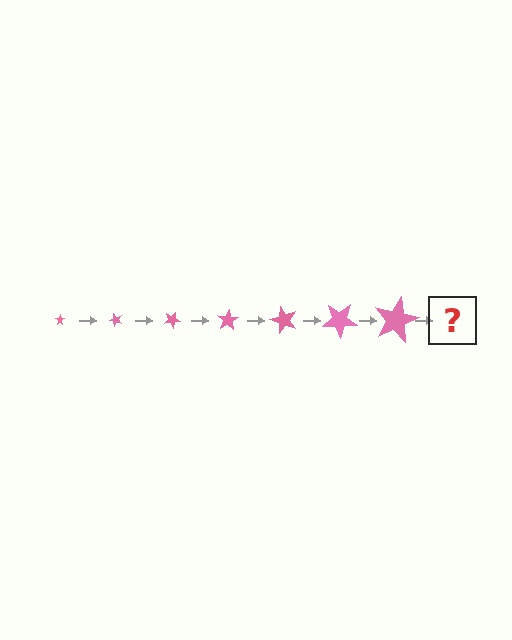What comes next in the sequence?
The next element should be a star, larger than the previous one and rotated 350 degrees from the start.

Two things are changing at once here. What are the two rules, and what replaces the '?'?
The two rules are that the star grows larger each step and it rotates 50 degrees each step. The '?' should be a star, larger than the previous one and rotated 350 degrees from the start.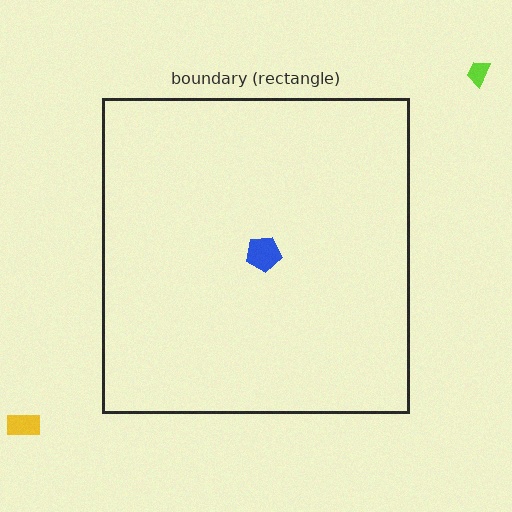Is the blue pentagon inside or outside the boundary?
Inside.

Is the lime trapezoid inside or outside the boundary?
Outside.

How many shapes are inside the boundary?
1 inside, 2 outside.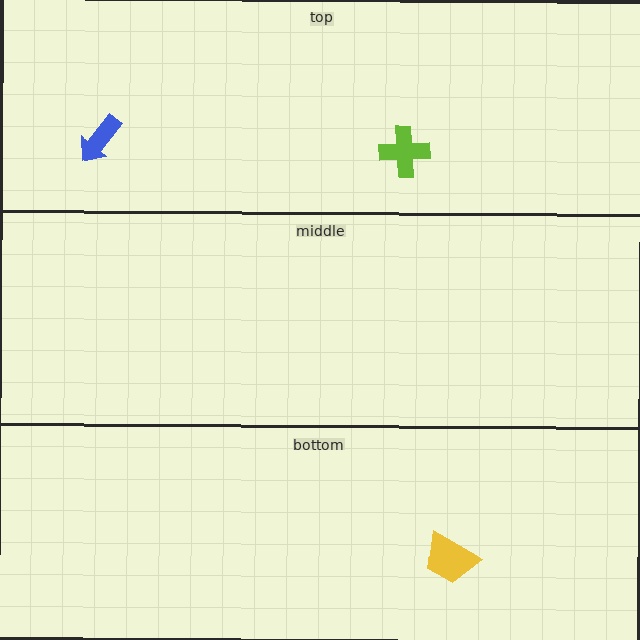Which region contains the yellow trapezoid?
The bottom region.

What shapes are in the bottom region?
The yellow trapezoid.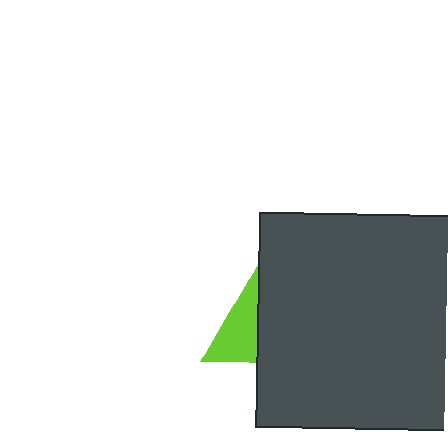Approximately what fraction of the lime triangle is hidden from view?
Roughly 61% of the lime triangle is hidden behind the dark gray square.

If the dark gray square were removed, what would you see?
You would see the complete lime triangle.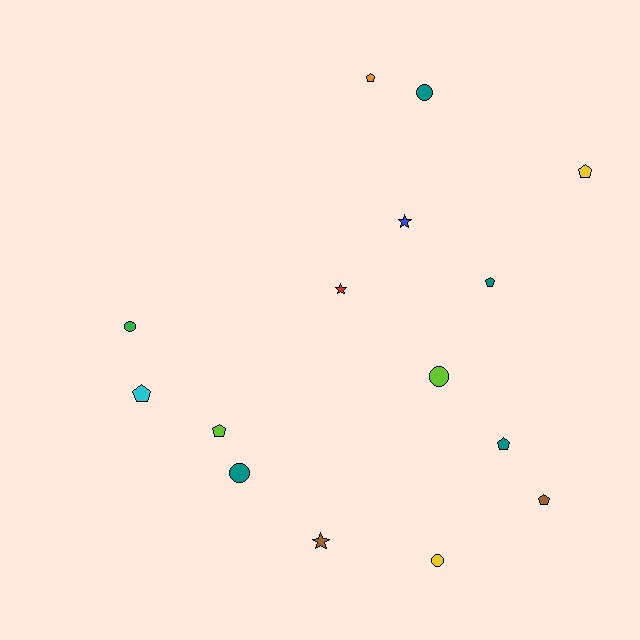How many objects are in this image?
There are 15 objects.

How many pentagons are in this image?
There are 7 pentagons.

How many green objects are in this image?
There is 1 green object.